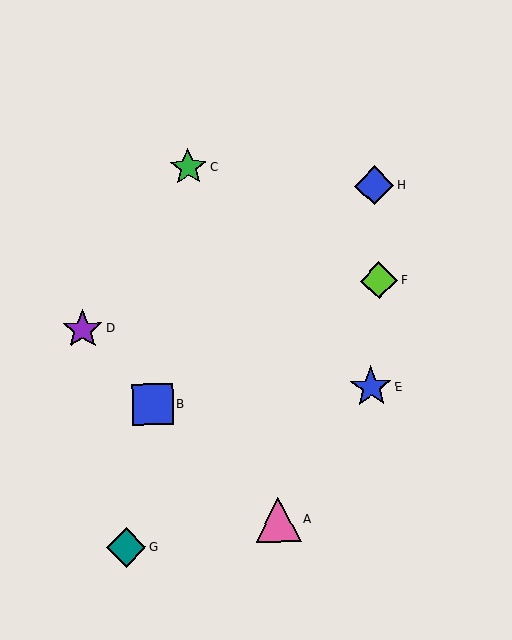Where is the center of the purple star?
The center of the purple star is at (83, 329).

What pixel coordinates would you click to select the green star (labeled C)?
Click at (188, 167) to select the green star C.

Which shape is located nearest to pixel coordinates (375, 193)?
The blue diamond (labeled H) at (374, 185) is nearest to that location.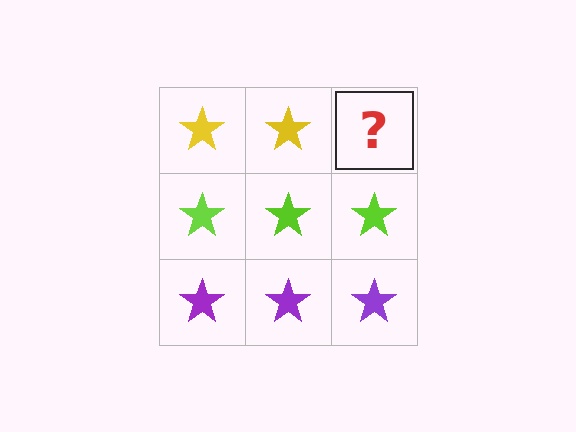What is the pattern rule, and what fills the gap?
The rule is that each row has a consistent color. The gap should be filled with a yellow star.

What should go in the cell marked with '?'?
The missing cell should contain a yellow star.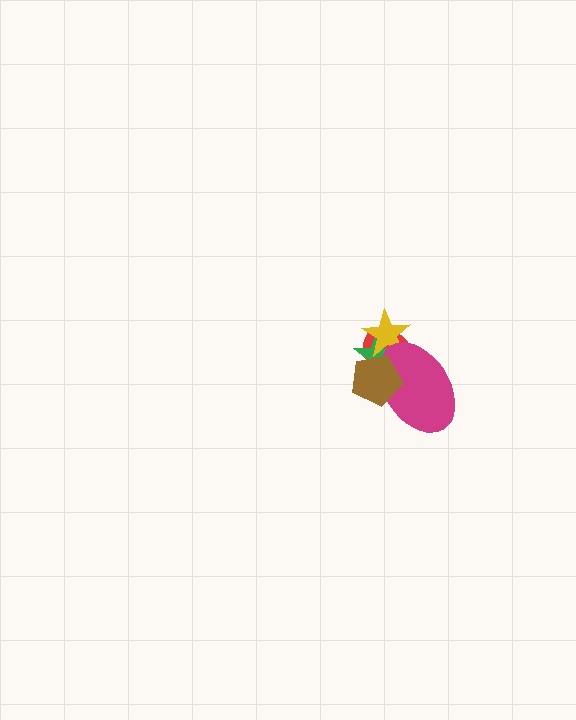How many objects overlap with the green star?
4 objects overlap with the green star.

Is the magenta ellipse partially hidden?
Yes, it is partially covered by another shape.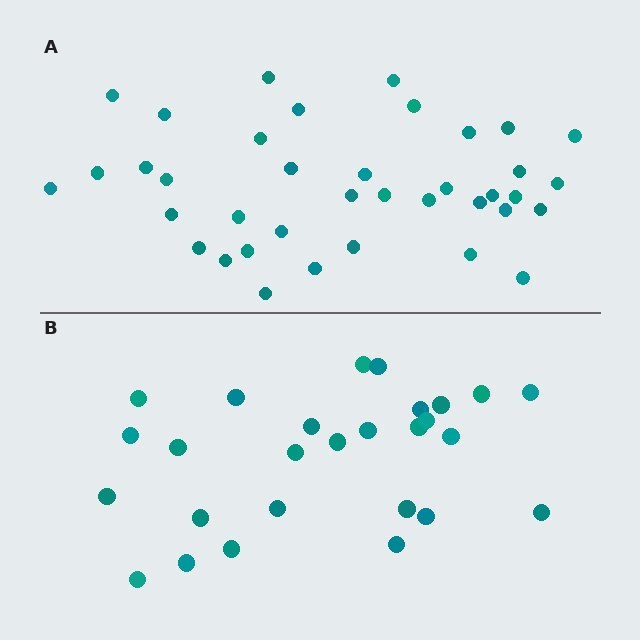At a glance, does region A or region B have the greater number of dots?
Region A (the top region) has more dots.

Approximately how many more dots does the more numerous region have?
Region A has roughly 12 or so more dots than region B.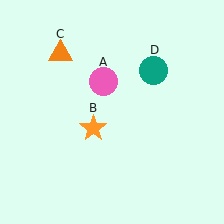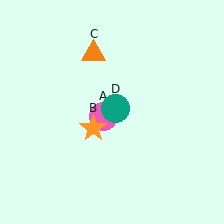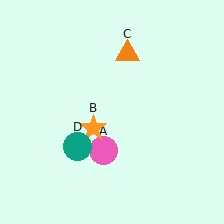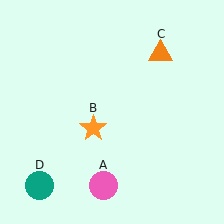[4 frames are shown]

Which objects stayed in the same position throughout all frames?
Orange star (object B) remained stationary.